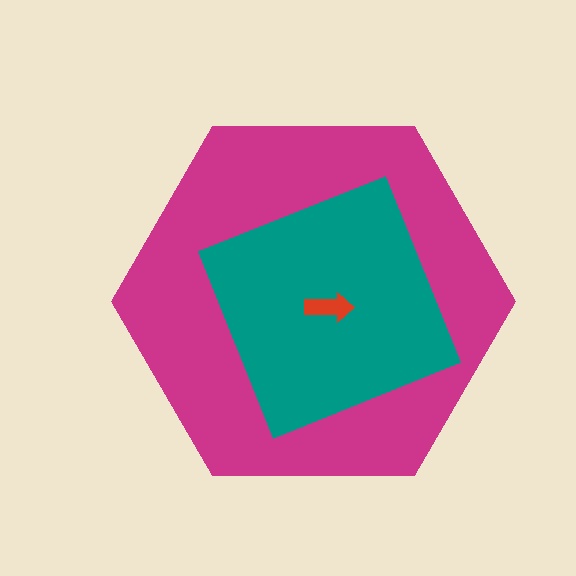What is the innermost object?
The red arrow.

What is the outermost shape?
The magenta hexagon.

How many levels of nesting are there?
3.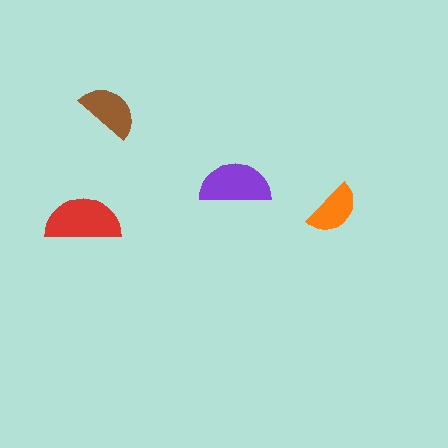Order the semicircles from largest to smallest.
the red one, the purple one, the brown one, the orange one.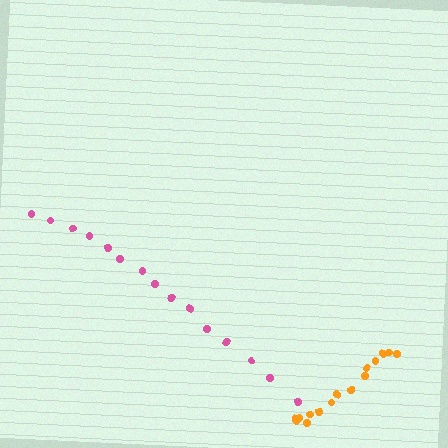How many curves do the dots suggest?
There are 2 distinct paths.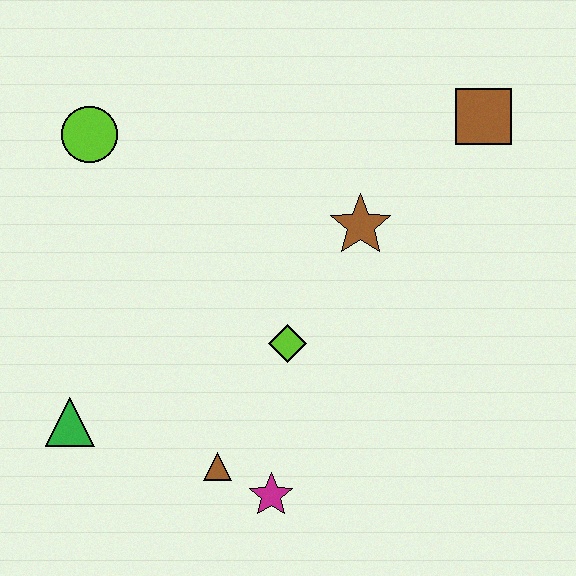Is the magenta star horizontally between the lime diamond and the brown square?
No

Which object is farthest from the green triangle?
The brown square is farthest from the green triangle.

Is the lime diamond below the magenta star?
No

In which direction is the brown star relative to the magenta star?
The brown star is above the magenta star.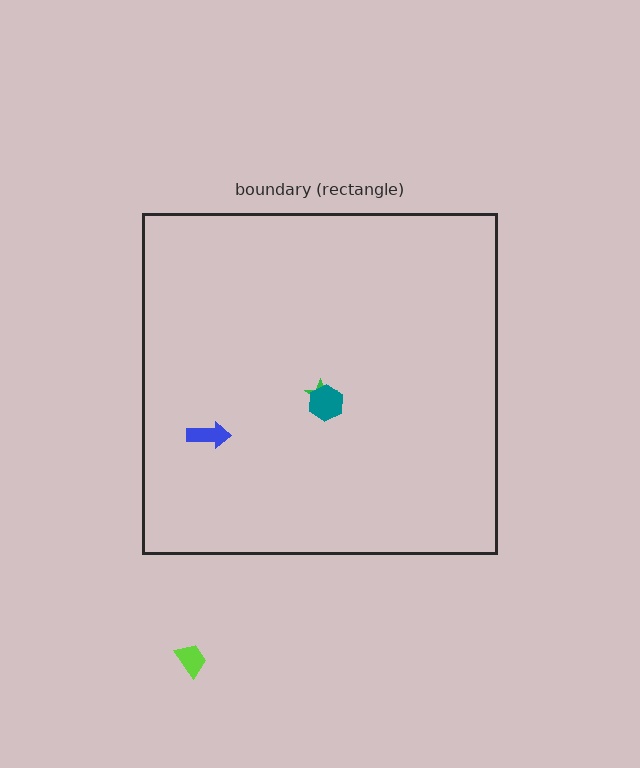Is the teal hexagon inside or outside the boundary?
Inside.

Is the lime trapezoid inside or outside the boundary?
Outside.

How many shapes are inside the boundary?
3 inside, 1 outside.